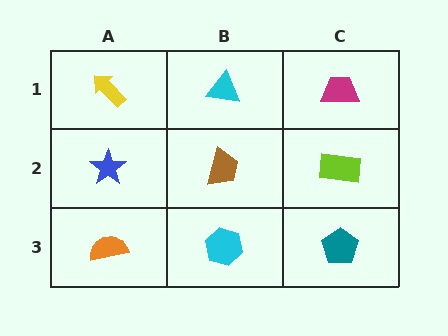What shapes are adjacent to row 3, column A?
A blue star (row 2, column A), a cyan hexagon (row 3, column B).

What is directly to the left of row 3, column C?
A cyan hexagon.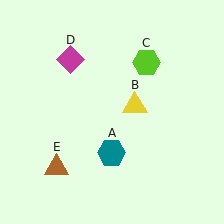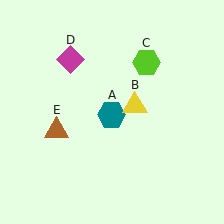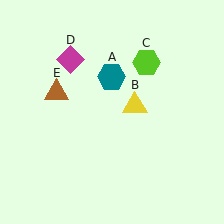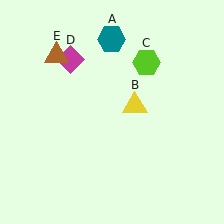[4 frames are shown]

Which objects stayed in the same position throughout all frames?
Yellow triangle (object B) and lime hexagon (object C) and magenta diamond (object D) remained stationary.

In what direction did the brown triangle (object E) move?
The brown triangle (object E) moved up.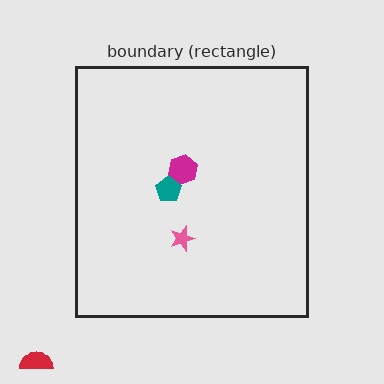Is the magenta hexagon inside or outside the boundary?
Inside.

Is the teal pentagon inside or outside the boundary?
Inside.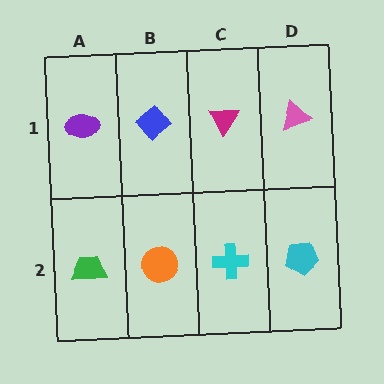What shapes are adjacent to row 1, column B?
An orange circle (row 2, column B), a purple ellipse (row 1, column A), a magenta triangle (row 1, column C).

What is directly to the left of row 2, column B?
A green trapezoid.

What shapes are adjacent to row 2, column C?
A magenta triangle (row 1, column C), an orange circle (row 2, column B), a cyan pentagon (row 2, column D).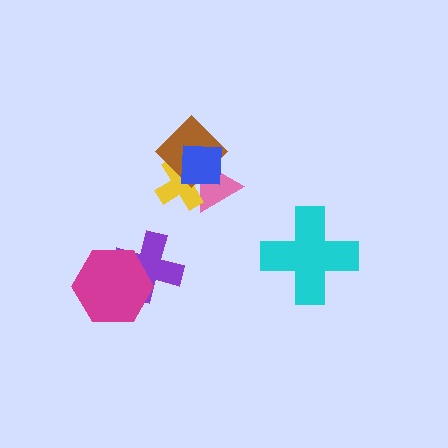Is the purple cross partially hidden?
Yes, it is partially covered by another shape.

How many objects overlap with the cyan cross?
0 objects overlap with the cyan cross.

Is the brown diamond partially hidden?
Yes, it is partially covered by another shape.